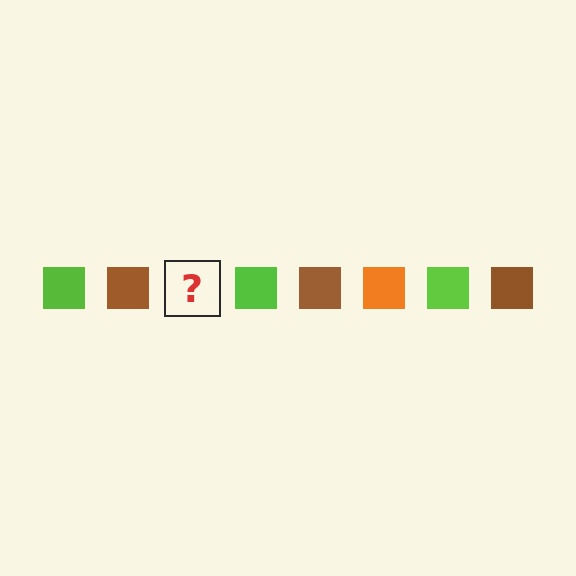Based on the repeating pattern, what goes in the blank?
The blank should be an orange square.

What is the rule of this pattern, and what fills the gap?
The rule is that the pattern cycles through lime, brown, orange squares. The gap should be filled with an orange square.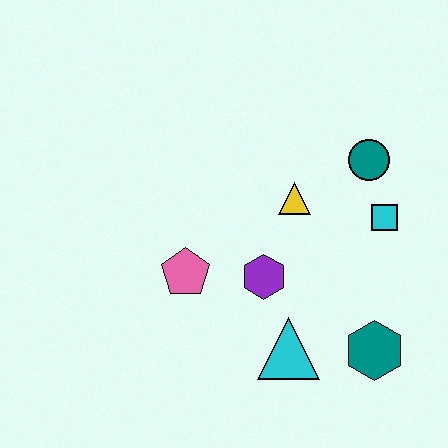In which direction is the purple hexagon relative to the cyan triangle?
The purple hexagon is above the cyan triangle.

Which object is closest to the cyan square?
The teal circle is closest to the cyan square.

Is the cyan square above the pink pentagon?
Yes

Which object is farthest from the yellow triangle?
The teal hexagon is farthest from the yellow triangle.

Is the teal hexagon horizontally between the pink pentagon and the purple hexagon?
No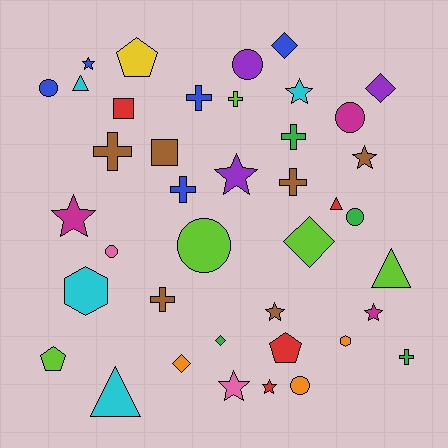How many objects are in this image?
There are 40 objects.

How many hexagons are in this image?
There are 2 hexagons.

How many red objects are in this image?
There are 4 red objects.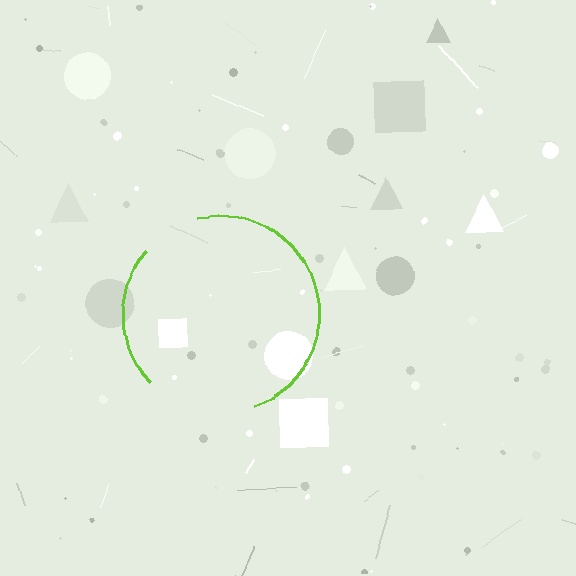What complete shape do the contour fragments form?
The contour fragments form a circle.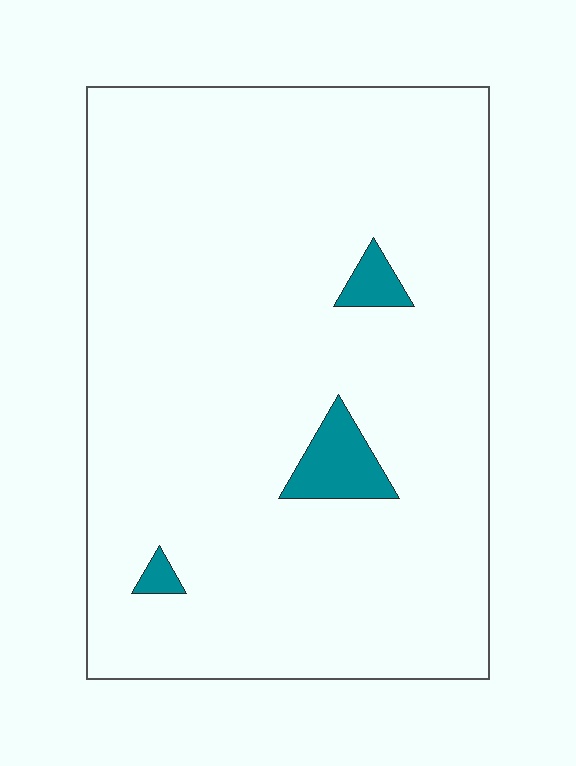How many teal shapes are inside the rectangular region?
3.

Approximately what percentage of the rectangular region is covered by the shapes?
Approximately 5%.